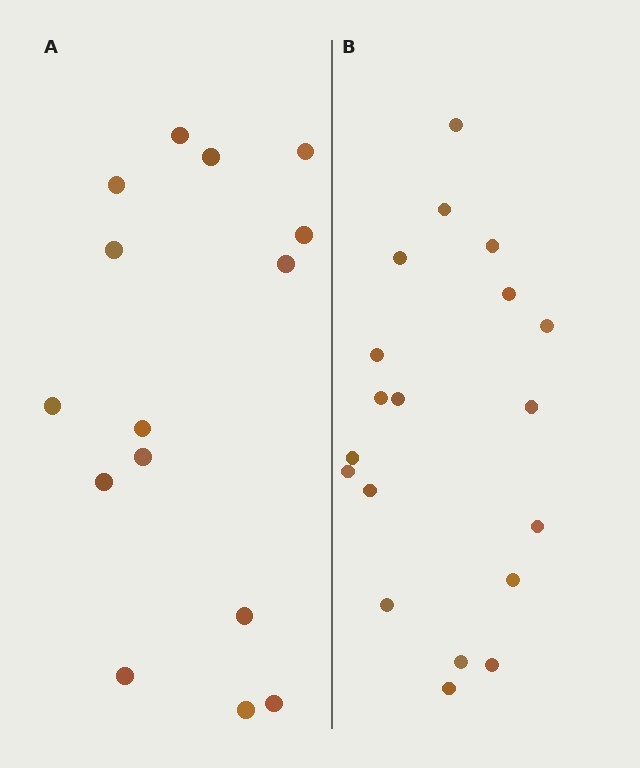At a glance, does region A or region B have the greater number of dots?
Region B (the right region) has more dots.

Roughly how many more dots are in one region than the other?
Region B has about 4 more dots than region A.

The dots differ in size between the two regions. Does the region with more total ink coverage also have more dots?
No. Region A has more total ink coverage because its dots are larger, but region B actually contains more individual dots. Total area can be misleading — the number of items is what matters here.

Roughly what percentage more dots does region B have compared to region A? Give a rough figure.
About 25% more.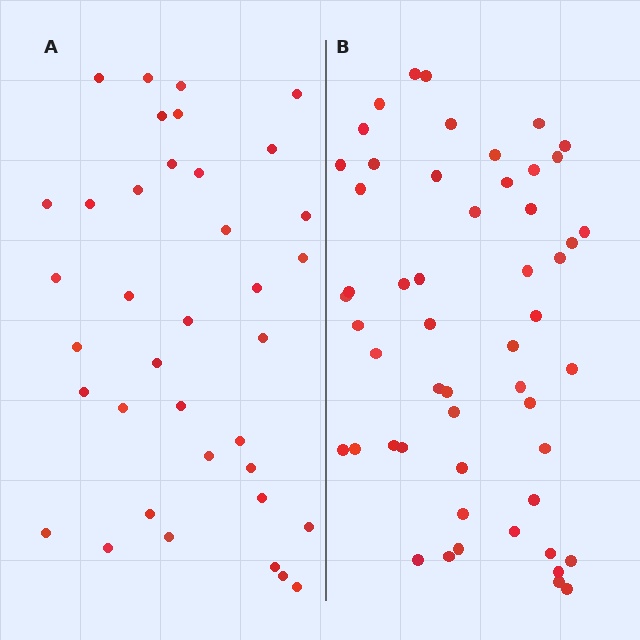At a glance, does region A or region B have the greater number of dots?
Region B (the right region) has more dots.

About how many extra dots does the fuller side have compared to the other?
Region B has approximately 15 more dots than region A.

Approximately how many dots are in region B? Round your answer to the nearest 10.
About 50 dots. (The exact count is 53, which rounds to 50.)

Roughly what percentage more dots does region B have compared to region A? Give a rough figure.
About 45% more.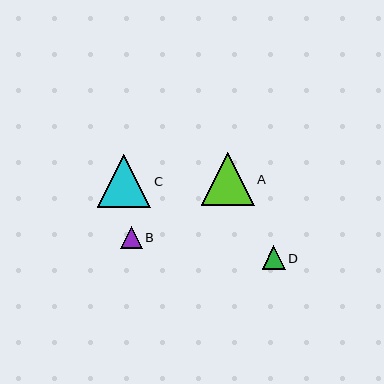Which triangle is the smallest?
Triangle B is the smallest with a size of approximately 22 pixels.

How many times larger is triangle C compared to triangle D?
Triangle C is approximately 2.3 times the size of triangle D.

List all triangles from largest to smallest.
From largest to smallest: C, A, D, B.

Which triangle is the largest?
Triangle C is the largest with a size of approximately 54 pixels.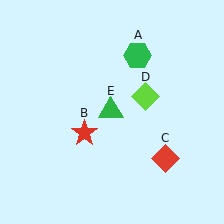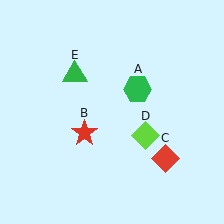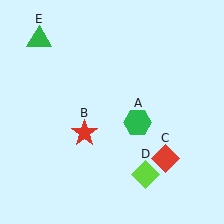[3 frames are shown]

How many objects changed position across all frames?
3 objects changed position: green hexagon (object A), lime diamond (object D), green triangle (object E).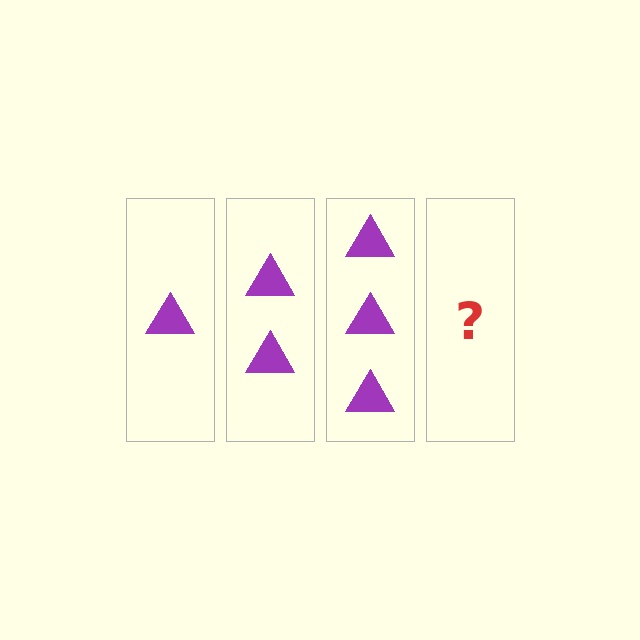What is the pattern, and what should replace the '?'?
The pattern is that each step adds one more triangle. The '?' should be 4 triangles.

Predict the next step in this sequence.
The next step is 4 triangles.